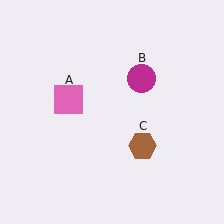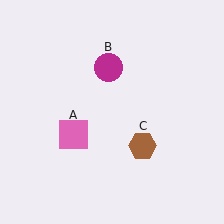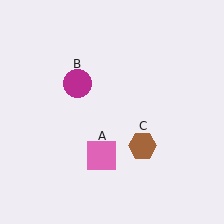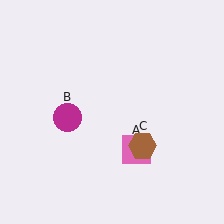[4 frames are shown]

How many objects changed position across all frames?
2 objects changed position: pink square (object A), magenta circle (object B).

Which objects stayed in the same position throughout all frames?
Brown hexagon (object C) remained stationary.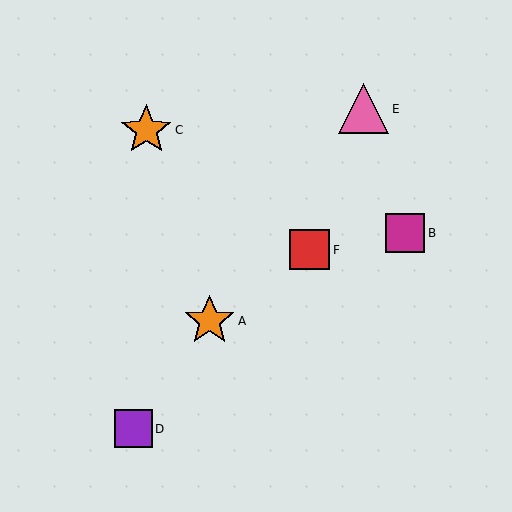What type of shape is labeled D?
Shape D is a purple square.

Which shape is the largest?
The orange star (labeled C) is the largest.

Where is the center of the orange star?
The center of the orange star is at (209, 321).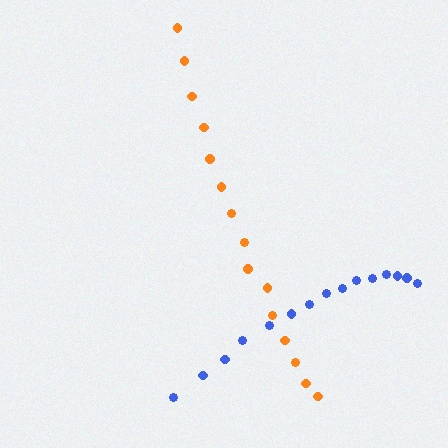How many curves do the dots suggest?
There are 2 distinct paths.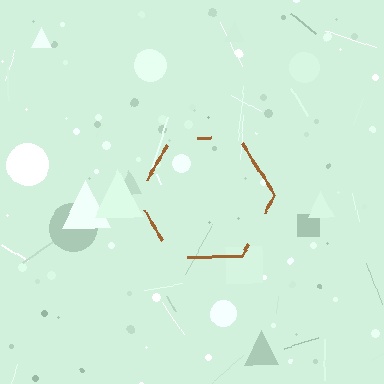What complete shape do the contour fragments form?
The contour fragments form a hexagon.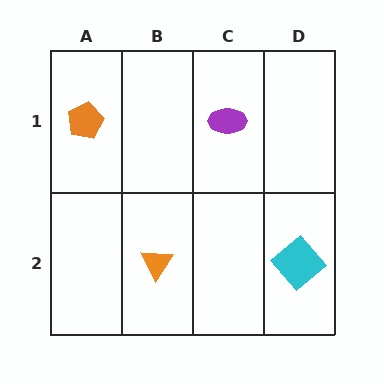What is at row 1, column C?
A purple ellipse.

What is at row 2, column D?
A cyan diamond.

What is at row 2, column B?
An orange triangle.